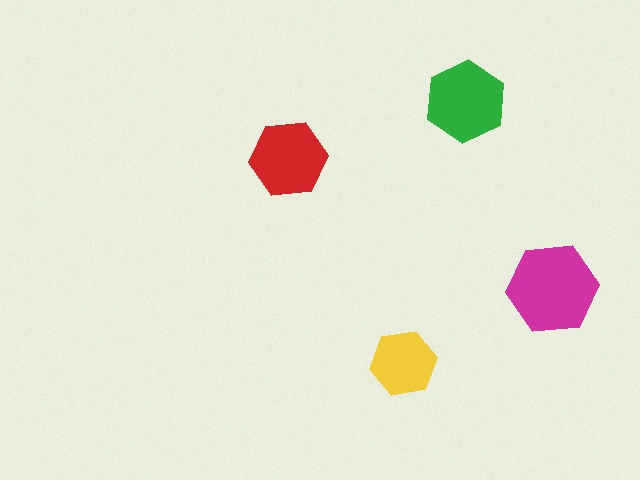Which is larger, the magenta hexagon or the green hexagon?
The magenta one.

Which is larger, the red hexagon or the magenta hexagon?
The magenta one.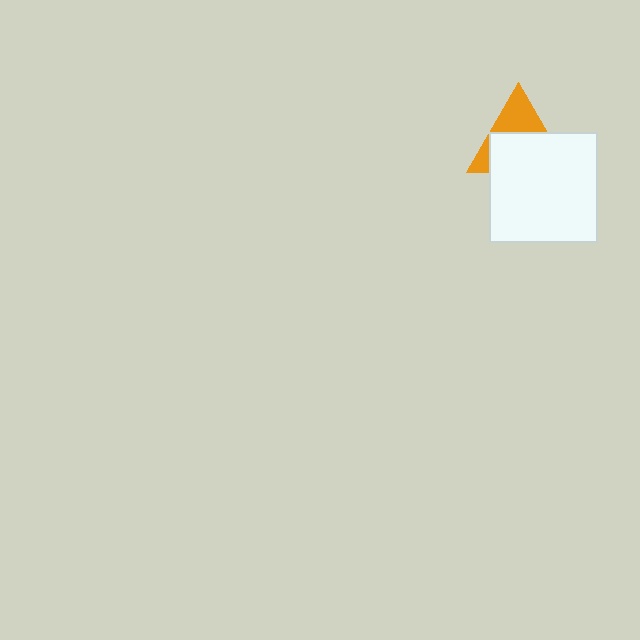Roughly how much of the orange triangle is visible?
A small part of it is visible (roughly 40%).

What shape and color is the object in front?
The object in front is a white rectangle.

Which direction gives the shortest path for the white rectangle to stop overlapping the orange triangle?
Moving down gives the shortest separation.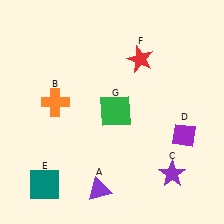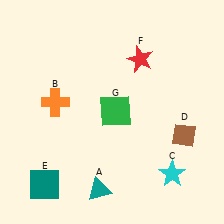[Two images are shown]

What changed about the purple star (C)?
In Image 1, C is purple. In Image 2, it changed to cyan.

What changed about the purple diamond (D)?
In Image 1, D is purple. In Image 2, it changed to brown.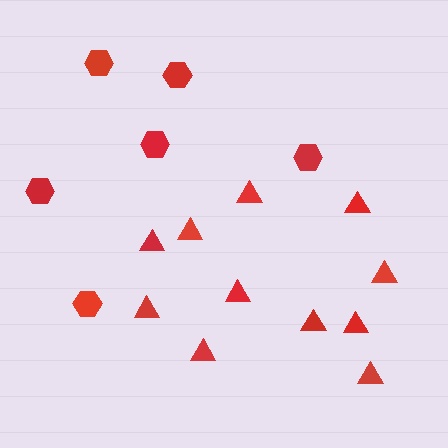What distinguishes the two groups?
There are 2 groups: one group of triangles (11) and one group of hexagons (6).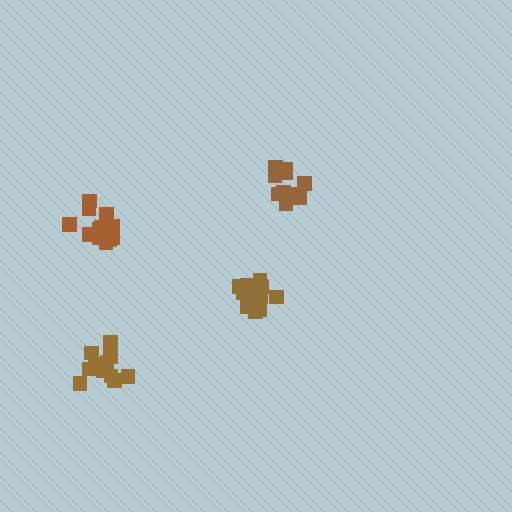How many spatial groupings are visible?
There are 4 spatial groupings.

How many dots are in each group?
Group 1: 14 dots, Group 2: 15 dots, Group 3: 14 dots, Group 4: 13 dots (56 total).